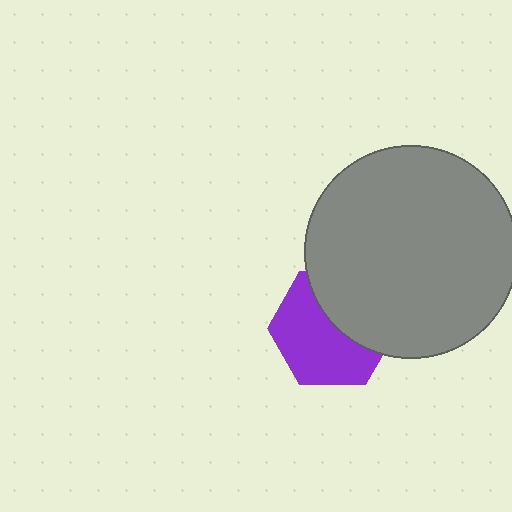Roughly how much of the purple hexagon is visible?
About half of it is visible (roughly 59%).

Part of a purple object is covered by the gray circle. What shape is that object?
It is a hexagon.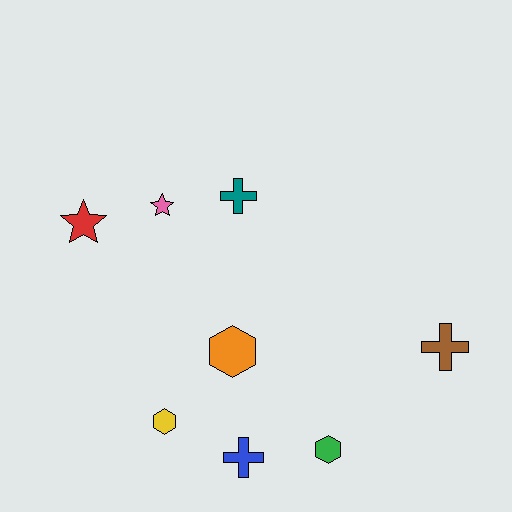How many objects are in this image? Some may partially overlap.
There are 8 objects.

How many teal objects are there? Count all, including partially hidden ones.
There is 1 teal object.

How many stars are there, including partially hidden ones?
There are 2 stars.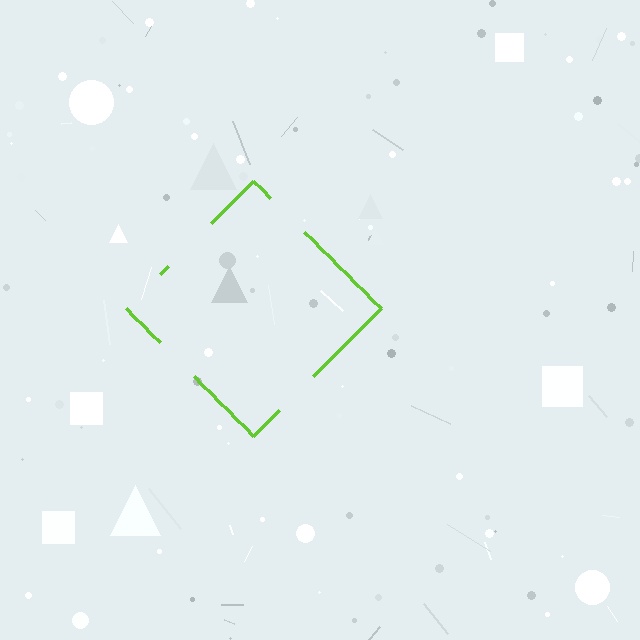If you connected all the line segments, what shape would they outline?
They would outline a diamond.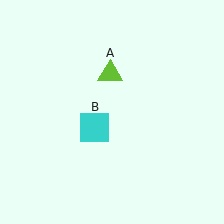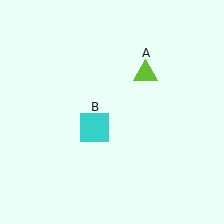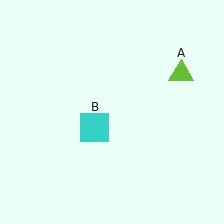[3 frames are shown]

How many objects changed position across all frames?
1 object changed position: lime triangle (object A).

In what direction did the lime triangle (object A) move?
The lime triangle (object A) moved right.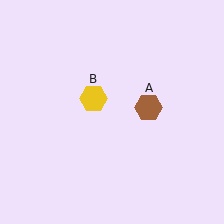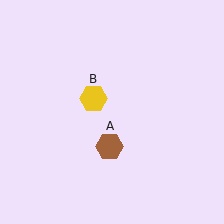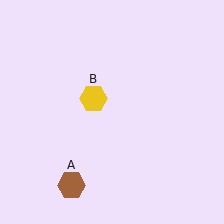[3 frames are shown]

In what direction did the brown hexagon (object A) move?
The brown hexagon (object A) moved down and to the left.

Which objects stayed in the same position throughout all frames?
Yellow hexagon (object B) remained stationary.